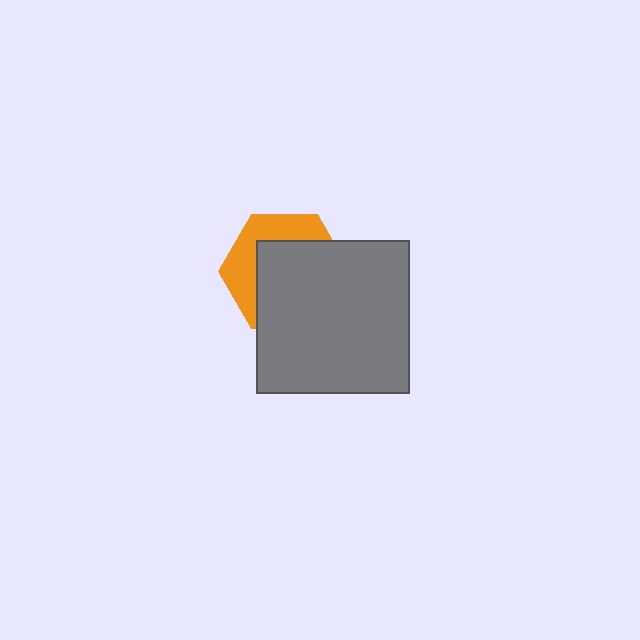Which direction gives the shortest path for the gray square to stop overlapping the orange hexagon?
Moving toward the lower-right gives the shortest separation.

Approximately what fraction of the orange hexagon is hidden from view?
Roughly 64% of the orange hexagon is hidden behind the gray square.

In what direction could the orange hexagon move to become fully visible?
The orange hexagon could move toward the upper-left. That would shift it out from behind the gray square entirely.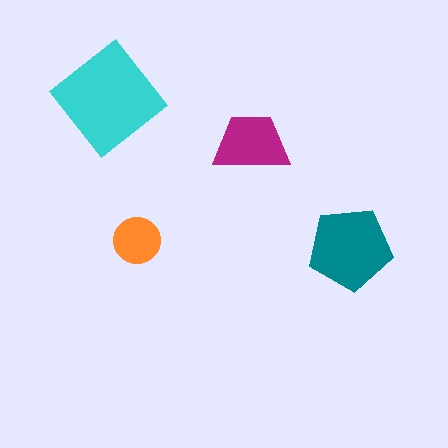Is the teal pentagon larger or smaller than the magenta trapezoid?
Larger.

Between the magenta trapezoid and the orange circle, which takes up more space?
The magenta trapezoid.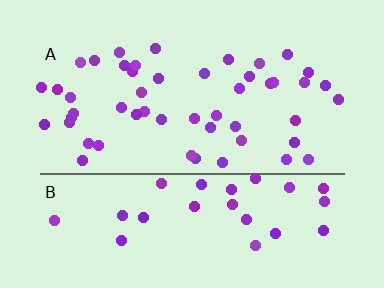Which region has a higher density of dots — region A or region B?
A (the top).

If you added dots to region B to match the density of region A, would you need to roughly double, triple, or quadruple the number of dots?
Approximately double.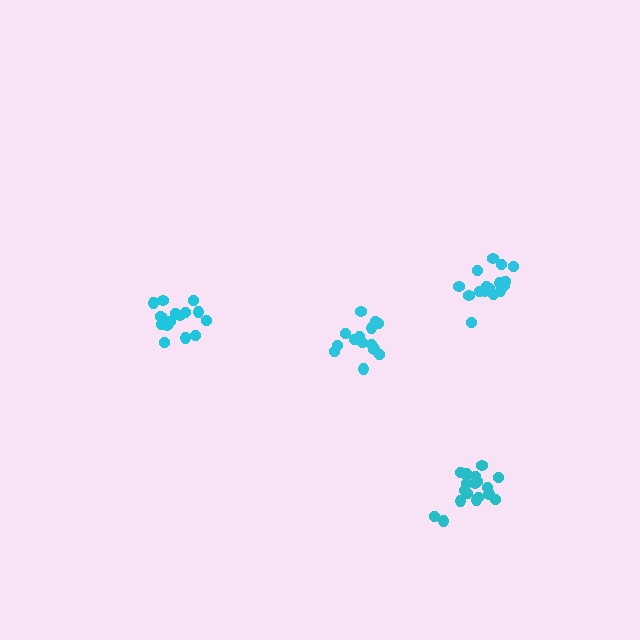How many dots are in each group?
Group 1: 16 dots, Group 2: 19 dots, Group 3: 15 dots, Group 4: 16 dots (66 total).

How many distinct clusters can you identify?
There are 4 distinct clusters.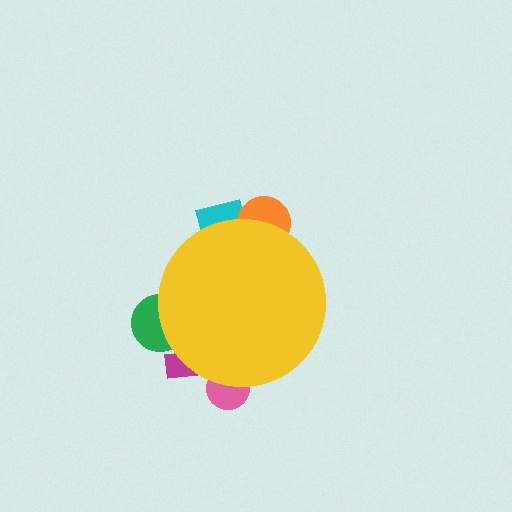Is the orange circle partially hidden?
Yes, the orange circle is partially hidden behind the yellow circle.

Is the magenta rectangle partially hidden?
Yes, the magenta rectangle is partially hidden behind the yellow circle.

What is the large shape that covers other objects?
A yellow circle.